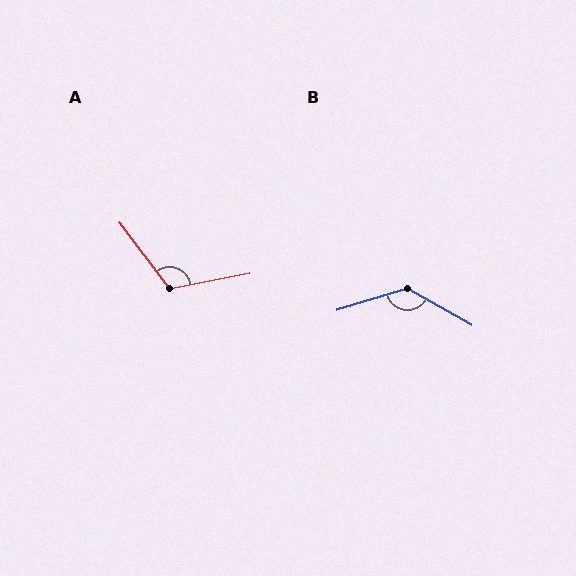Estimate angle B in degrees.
Approximately 134 degrees.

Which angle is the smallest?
A, at approximately 116 degrees.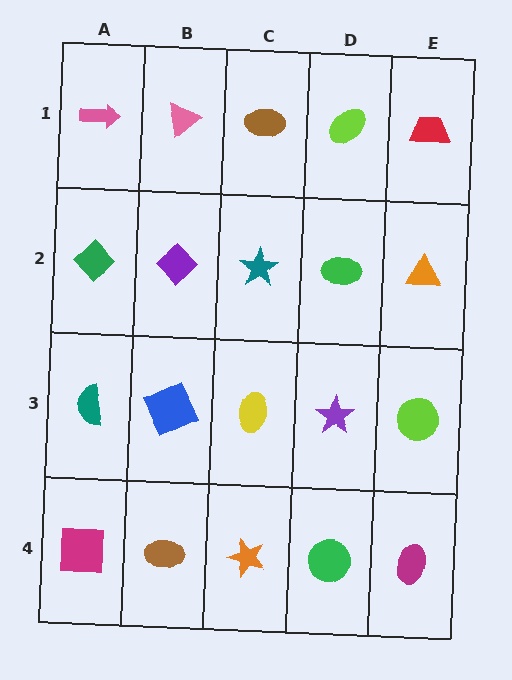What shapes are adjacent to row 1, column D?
A green ellipse (row 2, column D), a brown ellipse (row 1, column C), a red trapezoid (row 1, column E).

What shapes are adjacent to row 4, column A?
A teal semicircle (row 3, column A), a brown ellipse (row 4, column B).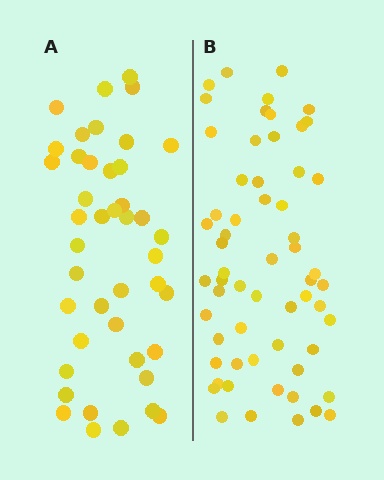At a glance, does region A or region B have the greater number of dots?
Region B (the right region) has more dots.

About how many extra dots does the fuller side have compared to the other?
Region B has approximately 15 more dots than region A.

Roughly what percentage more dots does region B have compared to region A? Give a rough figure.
About 40% more.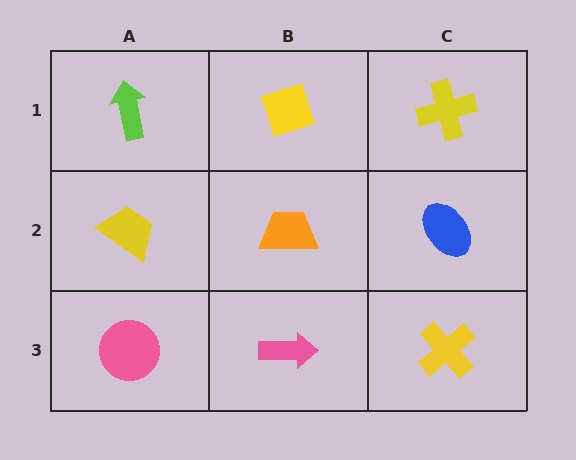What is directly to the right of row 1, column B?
A yellow cross.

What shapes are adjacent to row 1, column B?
An orange trapezoid (row 2, column B), a lime arrow (row 1, column A), a yellow cross (row 1, column C).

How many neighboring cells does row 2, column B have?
4.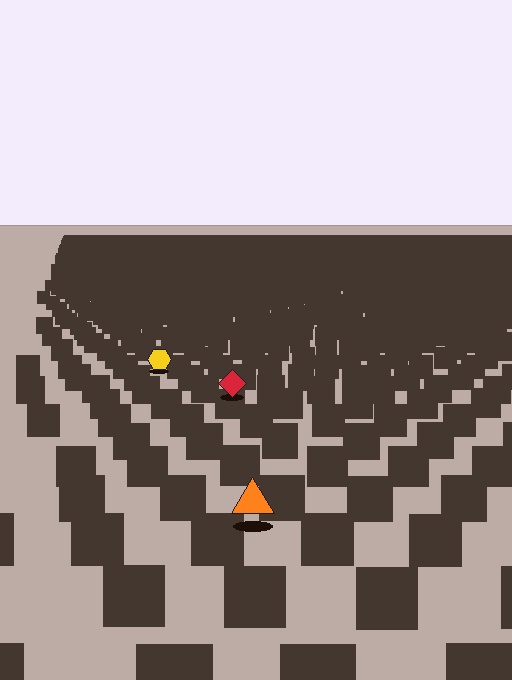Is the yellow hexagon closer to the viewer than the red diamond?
No. The red diamond is closer — you can tell from the texture gradient: the ground texture is coarser near it.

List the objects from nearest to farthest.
From nearest to farthest: the orange triangle, the red diamond, the yellow hexagon.